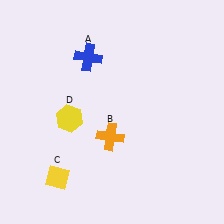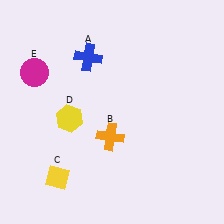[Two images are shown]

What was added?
A magenta circle (E) was added in Image 2.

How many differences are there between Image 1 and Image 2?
There is 1 difference between the two images.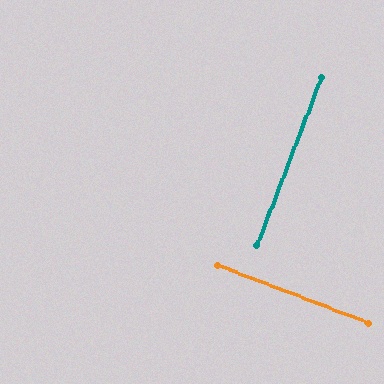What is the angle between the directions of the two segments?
Approximately 90 degrees.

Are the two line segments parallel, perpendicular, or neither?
Perpendicular — they meet at approximately 90°.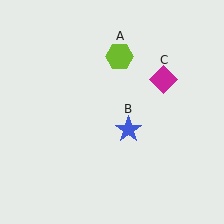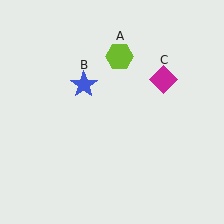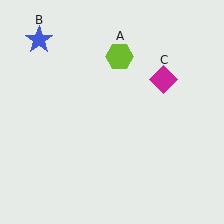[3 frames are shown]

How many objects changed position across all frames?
1 object changed position: blue star (object B).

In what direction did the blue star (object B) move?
The blue star (object B) moved up and to the left.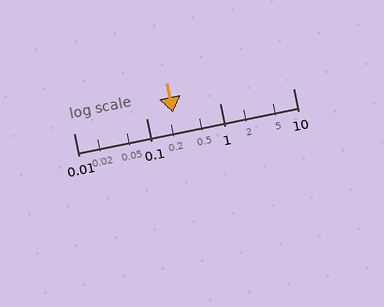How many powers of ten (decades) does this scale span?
The scale spans 3 decades, from 0.01 to 10.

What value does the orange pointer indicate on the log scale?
The pointer indicates approximately 0.23.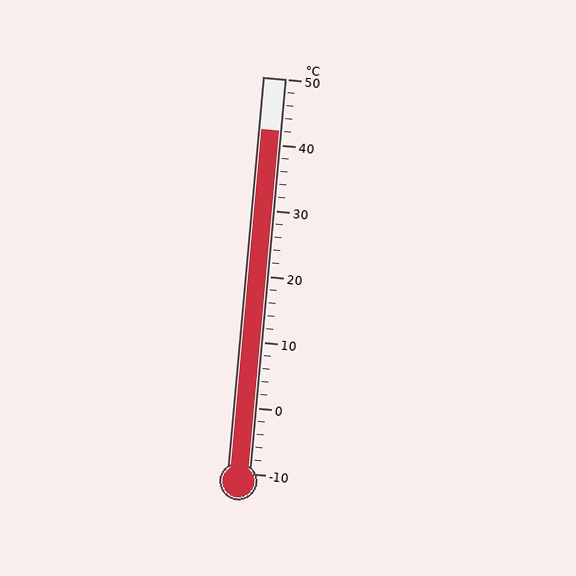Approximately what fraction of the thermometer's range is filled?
The thermometer is filled to approximately 85% of its range.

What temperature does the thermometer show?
The thermometer shows approximately 42°C.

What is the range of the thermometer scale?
The thermometer scale ranges from -10°C to 50°C.